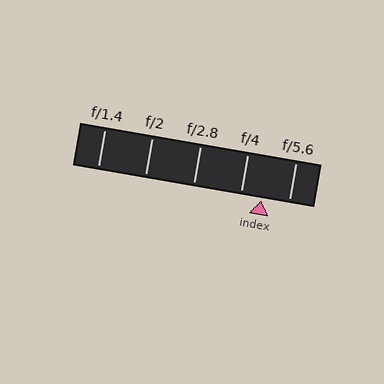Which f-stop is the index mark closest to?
The index mark is closest to f/4.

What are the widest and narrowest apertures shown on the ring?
The widest aperture shown is f/1.4 and the narrowest is f/5.6.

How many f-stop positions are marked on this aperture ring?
There are 5 f-stop positions marked.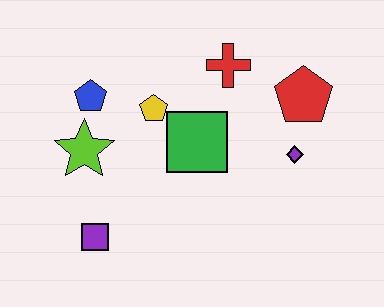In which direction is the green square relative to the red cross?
The green square is below the red cross.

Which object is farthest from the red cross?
The purple square is farthest from the red cross.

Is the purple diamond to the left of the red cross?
No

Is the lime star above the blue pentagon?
No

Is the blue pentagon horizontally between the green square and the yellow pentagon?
No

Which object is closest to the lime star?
The blue pentagon is closest to the lime star.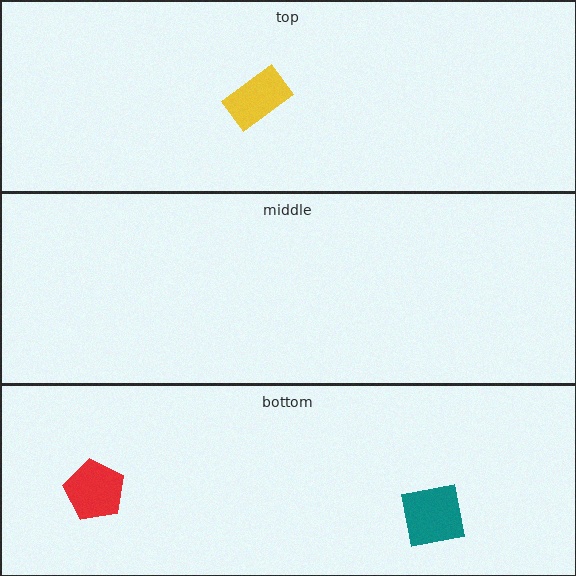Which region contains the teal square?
The bottom region.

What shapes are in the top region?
The yellow rectangle.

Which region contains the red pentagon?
The bottom region.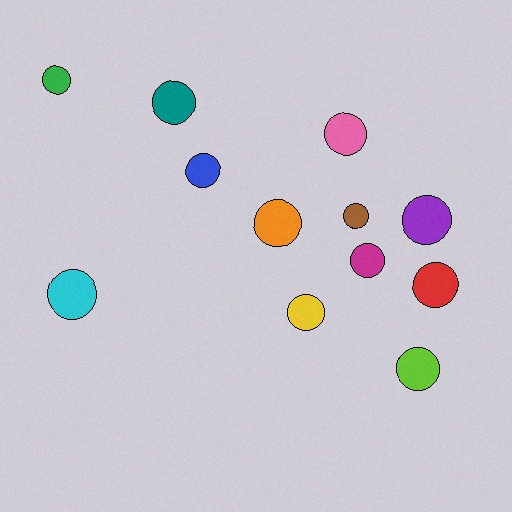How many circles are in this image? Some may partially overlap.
There are 12 circles.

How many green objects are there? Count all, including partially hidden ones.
There is 1 green object.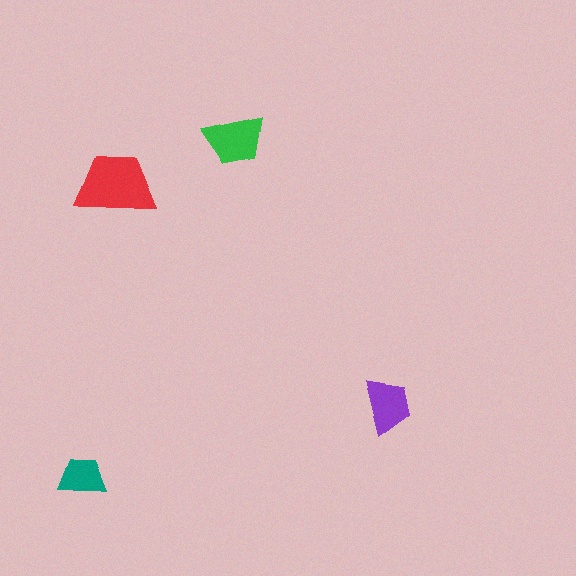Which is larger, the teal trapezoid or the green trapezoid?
The green one.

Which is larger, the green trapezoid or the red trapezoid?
The red one.